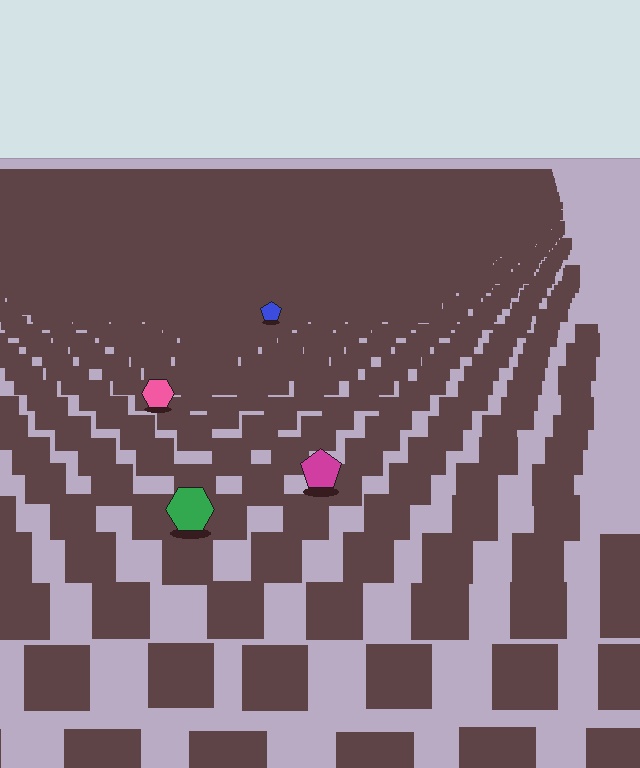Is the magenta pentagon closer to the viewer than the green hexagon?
No. The green hexagon is closer — you can tell from the texture gradient: the ground texture is coarser near it.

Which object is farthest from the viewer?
The blue pentagon is farthest from the viewer. It appears smaller and the ground texture around it is denser.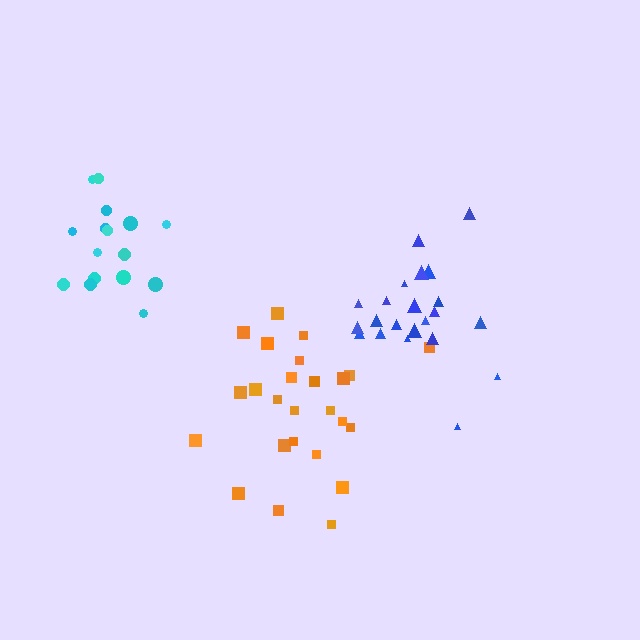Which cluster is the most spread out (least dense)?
Orange.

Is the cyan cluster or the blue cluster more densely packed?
Cyan.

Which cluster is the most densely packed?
Cyan.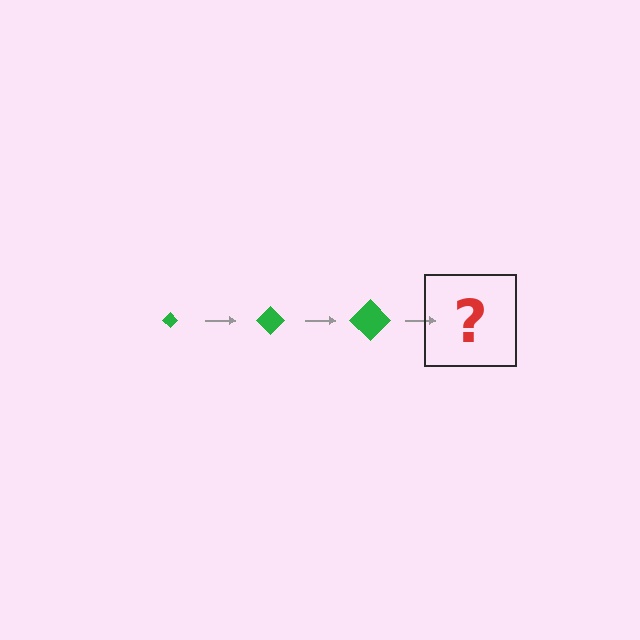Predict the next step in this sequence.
The next step is a green diamond, larger than the previous one.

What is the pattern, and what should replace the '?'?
The pattern is that the diamond gets progressively larger each step. The '?' should be a green diamond, larger than the previous one.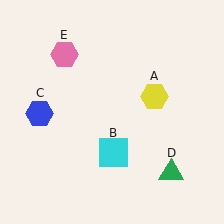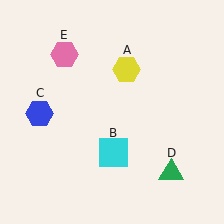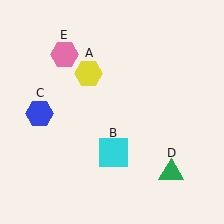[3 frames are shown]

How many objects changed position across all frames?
1 object changed position: yellow hexagon (object A).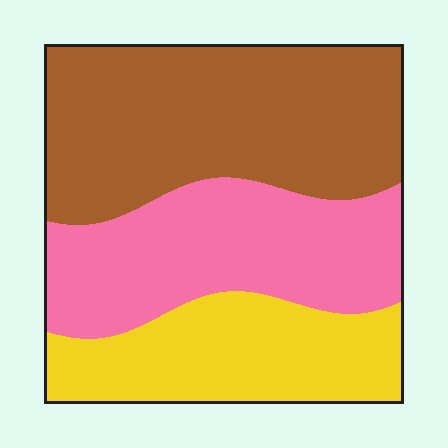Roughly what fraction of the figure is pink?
Pink covers about 30% of the figure.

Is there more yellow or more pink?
Pink.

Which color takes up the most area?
Brown, at roughly 45%.